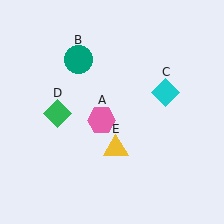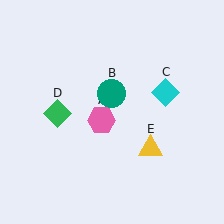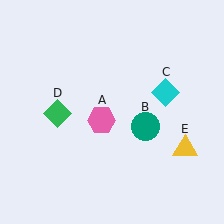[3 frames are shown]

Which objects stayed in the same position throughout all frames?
Pink hexagon (object A) and cyan diamond (object C) and green diamond (object D) remained stationary.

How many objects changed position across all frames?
2 objects changed position: teal circle (object B), yellow triangle (object E).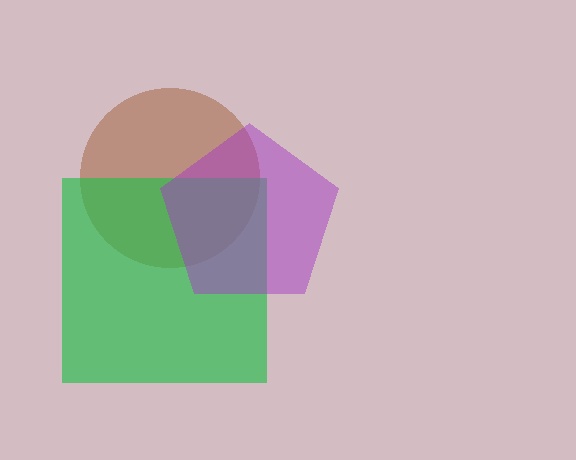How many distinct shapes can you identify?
There are 3 distinct shapes: a brown circle, a green square, a purple pentagon.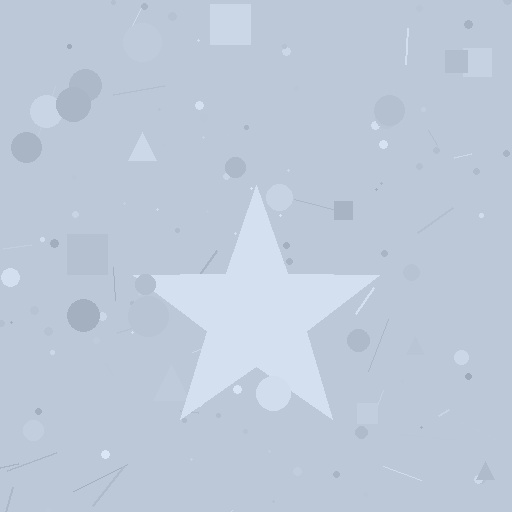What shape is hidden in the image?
A star is hidden in the image.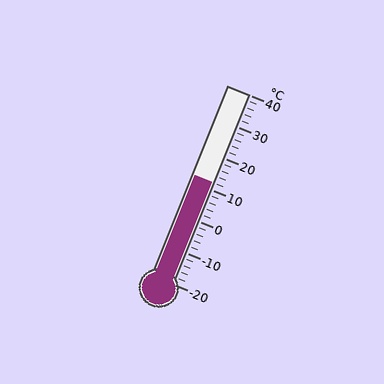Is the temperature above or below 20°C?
The temperature is below 20°C.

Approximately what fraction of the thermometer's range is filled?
The thermometer is filled to approximately 55% of its range.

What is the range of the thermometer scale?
The thermometer scale ranges from -20°C to 40°C.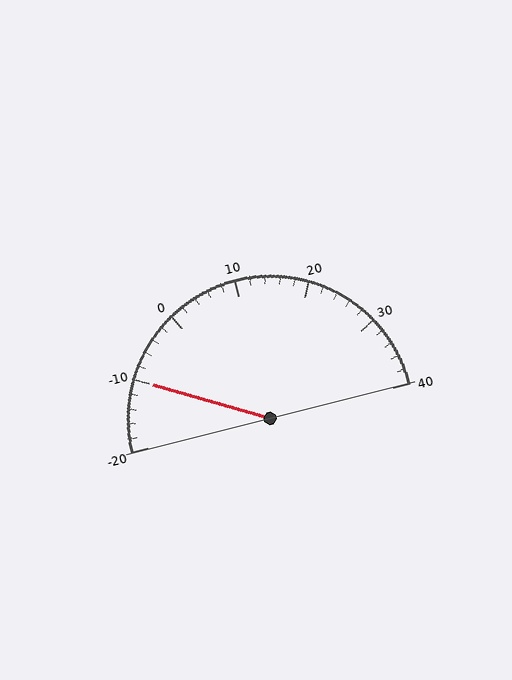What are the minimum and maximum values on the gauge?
The gauge ranges from -20 to 40.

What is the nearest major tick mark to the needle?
The nearest major tick mark is -10.